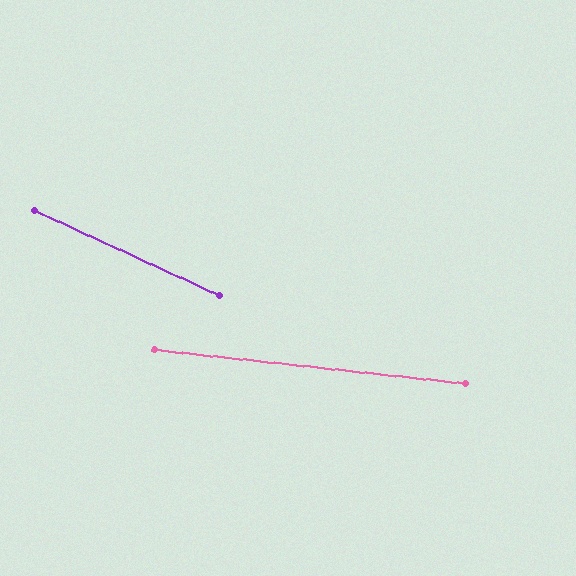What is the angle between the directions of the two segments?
Approximately 19 degrees.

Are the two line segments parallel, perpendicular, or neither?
Neither parallel nor perpendicular — they differ by about 19°.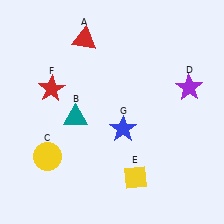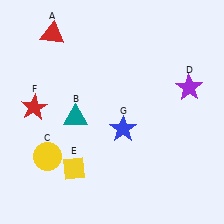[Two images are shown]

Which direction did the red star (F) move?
The red star (F) moved down.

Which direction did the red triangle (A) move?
The red triangle (A) moved left.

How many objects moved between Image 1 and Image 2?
3 objects moved between the two images.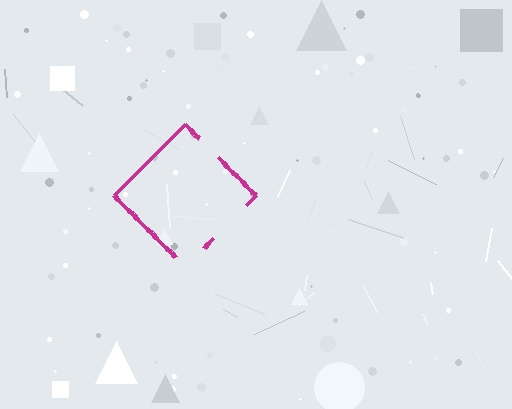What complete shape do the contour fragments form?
The contour fragments form a diamond.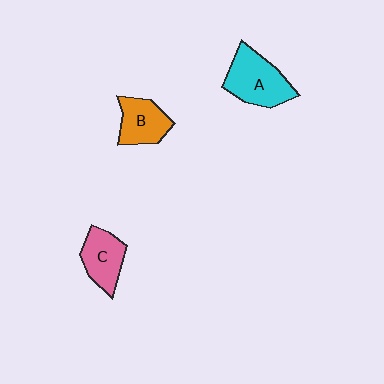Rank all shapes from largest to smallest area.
From largest to smallest: A (cyan), C (pink), B (orange).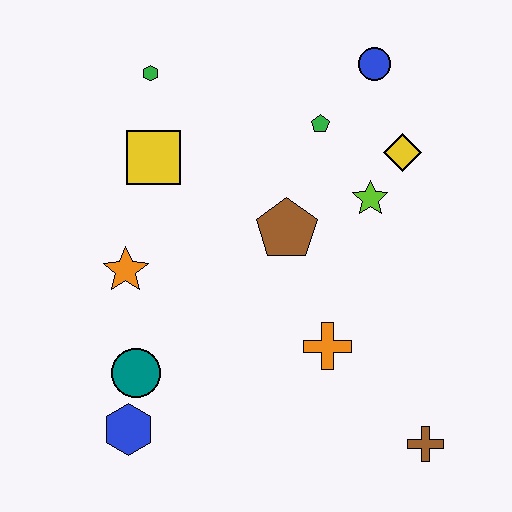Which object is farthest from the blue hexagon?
The blue circle is farthest from the blue hexagon.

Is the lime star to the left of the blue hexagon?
No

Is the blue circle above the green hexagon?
Yes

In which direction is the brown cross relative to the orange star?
The brown cross is to the right of the orange star.